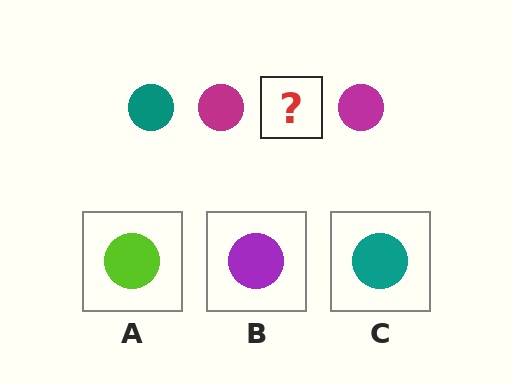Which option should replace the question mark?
Option C.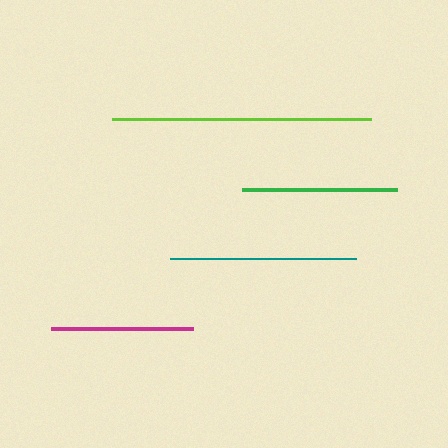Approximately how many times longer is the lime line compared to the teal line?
The lime line is approximately 1.4 times the length of the teal line.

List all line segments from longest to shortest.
From longest to shortest: lime, teal, green, magenta.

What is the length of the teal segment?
The teal segment is approximately 186 pixels long.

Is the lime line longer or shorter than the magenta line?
The lime line is longer than the magenta line.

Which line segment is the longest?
The lime line is the longest at approximately 258 pixels.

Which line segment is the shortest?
The magenta line is the shortest at approximately 142 pixels.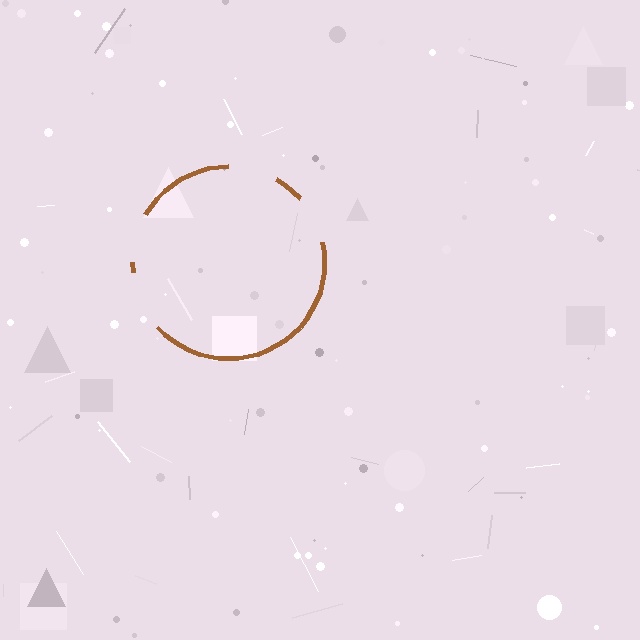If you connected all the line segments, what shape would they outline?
They would outline a circle.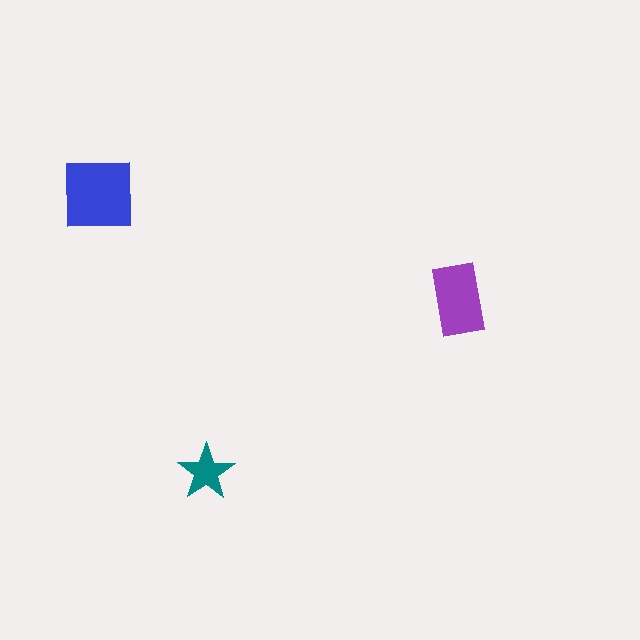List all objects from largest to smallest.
The blue square, the purple rectangle, the teal star.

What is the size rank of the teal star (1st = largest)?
3rd.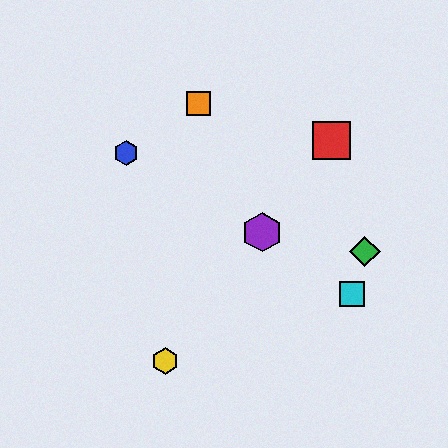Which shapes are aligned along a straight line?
The red square, the yellow hexagon, the purple hexagon are aligned along a straight line.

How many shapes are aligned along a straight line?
3 shapes (the red square, the yellow hexagon, the purple hexagon) are aligned along a straight line.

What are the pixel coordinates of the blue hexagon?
The blue hexagon is at (126, 153).